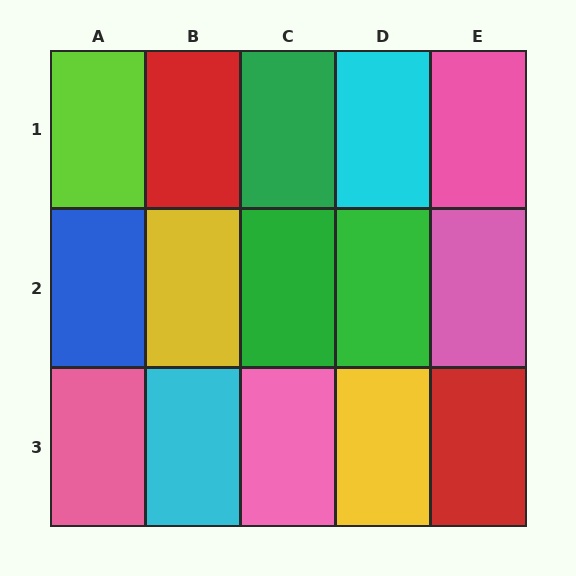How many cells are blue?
1 cell is blue.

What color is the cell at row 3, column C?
Pink.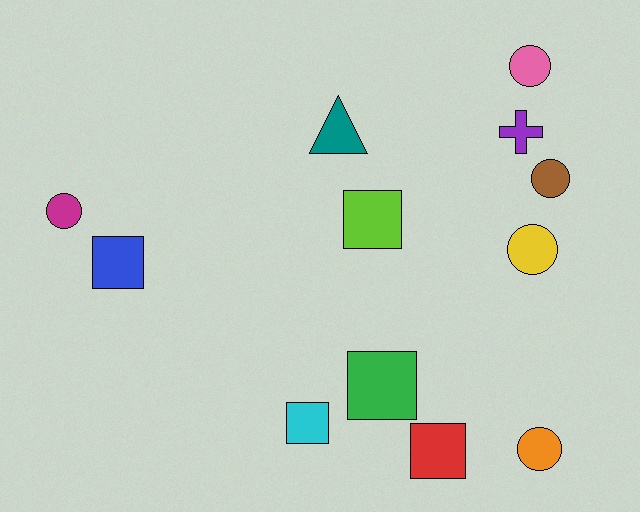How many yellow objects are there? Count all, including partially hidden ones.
There is 1 yellow object.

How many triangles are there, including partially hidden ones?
There is 1 triangle.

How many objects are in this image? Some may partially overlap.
There are 12 objects.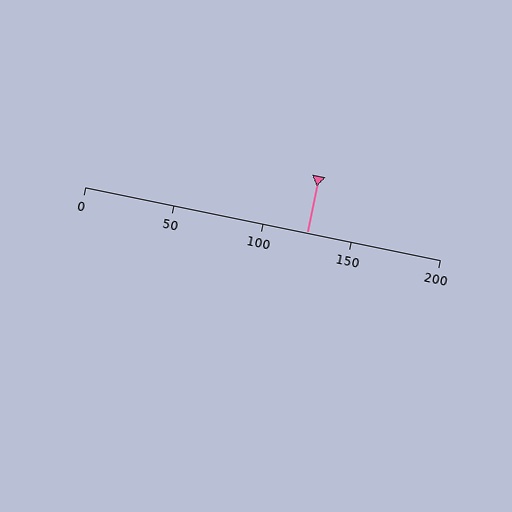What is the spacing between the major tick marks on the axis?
The major ticks are spaced 50 apart.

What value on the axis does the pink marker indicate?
The marker indicates approximately 125.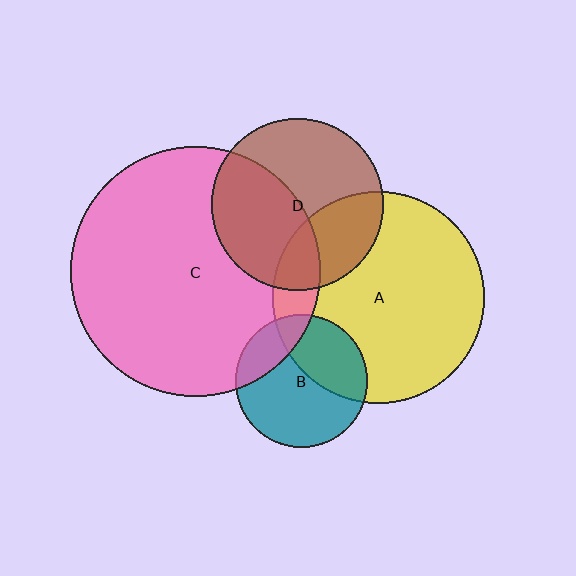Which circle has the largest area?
Circle C (pink).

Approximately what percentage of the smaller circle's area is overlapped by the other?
Approximately 35%.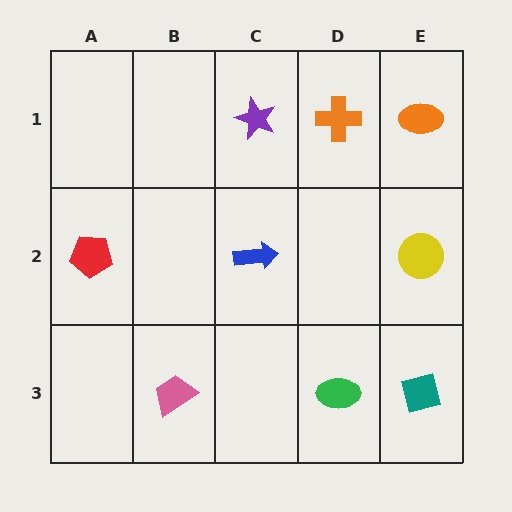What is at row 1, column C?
A purple star.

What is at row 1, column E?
An orange ellipse.